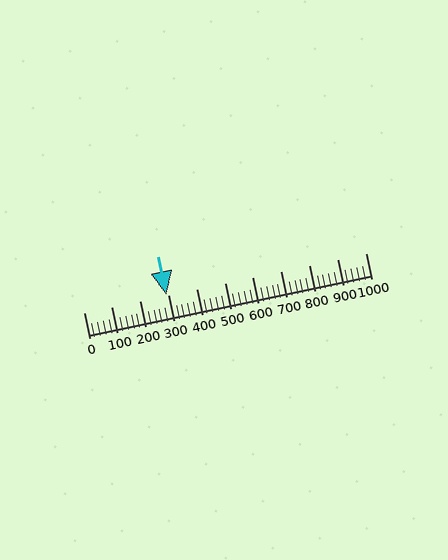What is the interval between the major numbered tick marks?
The major tick marks are spaced 100 units apart.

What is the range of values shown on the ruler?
The ruler shows values from 0 to 1000.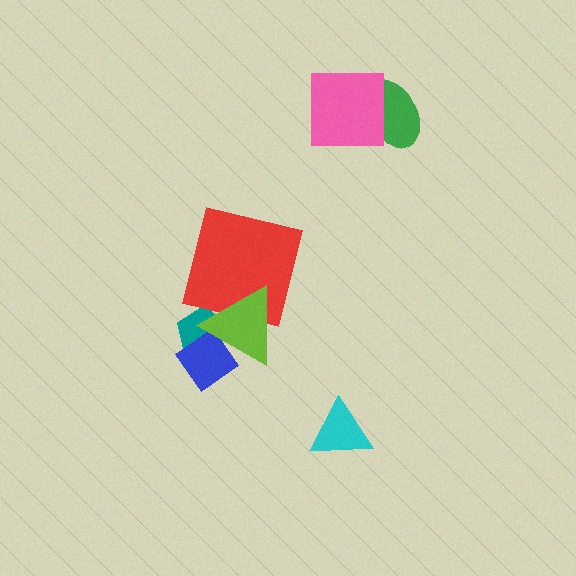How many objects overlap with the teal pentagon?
2 objects overlap with the teal pentagon.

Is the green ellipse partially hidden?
Yes, it is partially covered by another shape.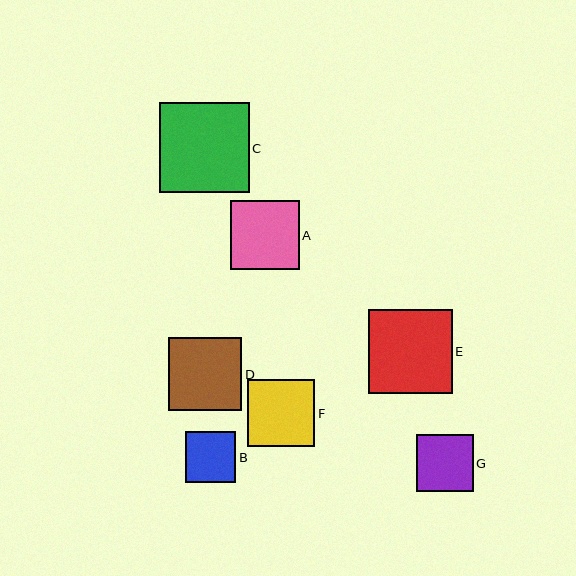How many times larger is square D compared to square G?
Square D is approximately 1.3 times the size of square G.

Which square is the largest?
Square C is the largest with a size of approximately 90 pixels.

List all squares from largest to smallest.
From largest to smallest: C, E, D, A, F, G, B.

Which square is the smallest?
Square B is the smallest with a size of approximately 51 pixels.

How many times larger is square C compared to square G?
Square C is approximately 1.6 times the size of square G.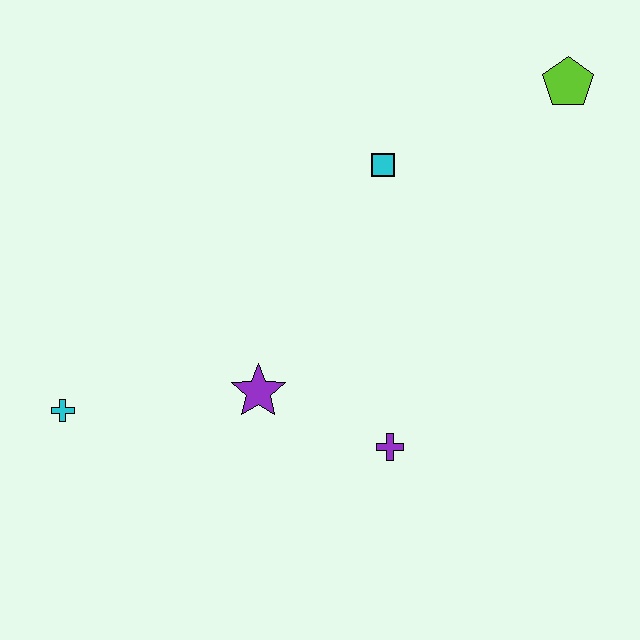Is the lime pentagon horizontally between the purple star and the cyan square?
No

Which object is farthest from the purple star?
The lime pentagon is farthest from the purple star.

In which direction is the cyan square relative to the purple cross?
The cyan square is above the purple cross.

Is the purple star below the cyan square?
Yes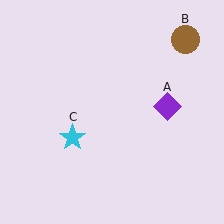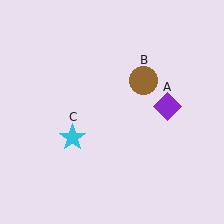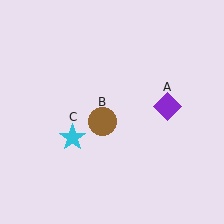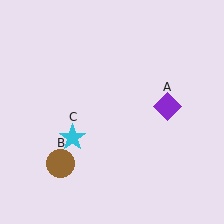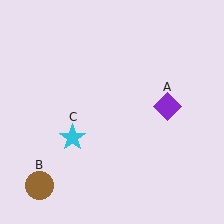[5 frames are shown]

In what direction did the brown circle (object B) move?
The brown circle (object B) moved down and to the left.